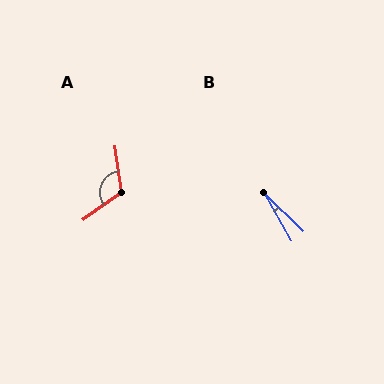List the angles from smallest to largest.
B (16°), A (118°).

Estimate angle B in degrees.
Approximately 16 degrees.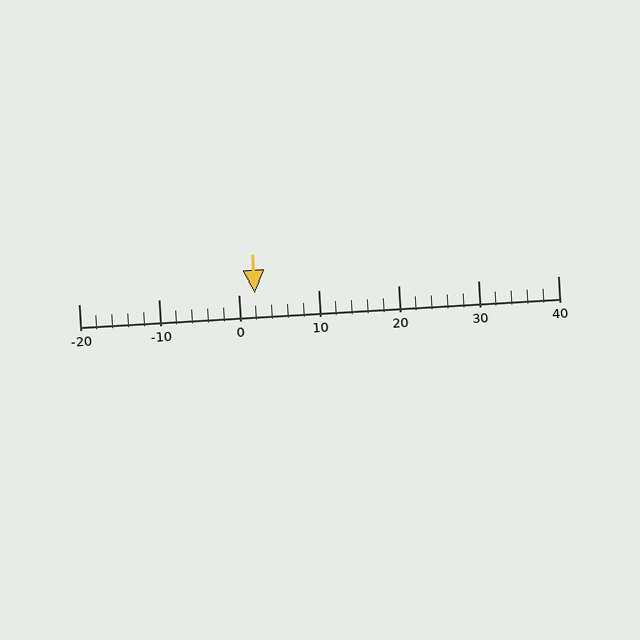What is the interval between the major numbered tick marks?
The major tick marks are spaced 10 units apart.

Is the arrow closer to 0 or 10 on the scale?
The arrow is closer to 0.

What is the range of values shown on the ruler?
The ruler shows values from -20 to 40.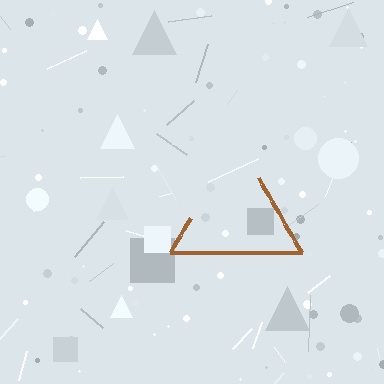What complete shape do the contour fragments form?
The contour fragments form a triangle.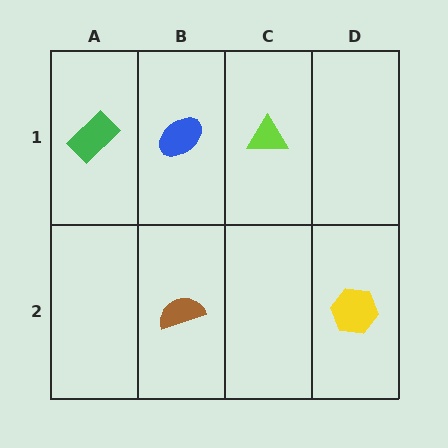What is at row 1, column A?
A green rectangle.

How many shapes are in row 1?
3 shapes.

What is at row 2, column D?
A yellow hexagon.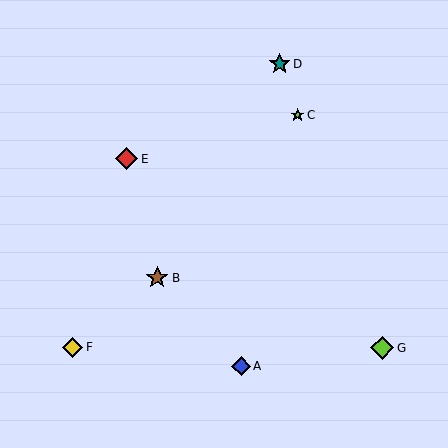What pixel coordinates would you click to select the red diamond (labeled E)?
Click at (127, 159) to select the red diamond E.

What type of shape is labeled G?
Shape G is a lime diamond.